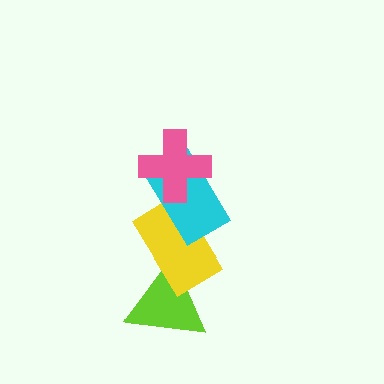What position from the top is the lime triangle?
The lime triangle is 4th from the top.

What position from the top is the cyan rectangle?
The cyan rectangle is 2nd from the top.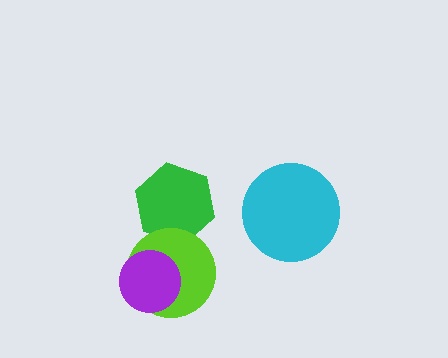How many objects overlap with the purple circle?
1 object overlaps with the purple circle.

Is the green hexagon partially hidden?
Yes, it is partially covered by another shape.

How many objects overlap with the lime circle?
2 objects overlap with the lime circle.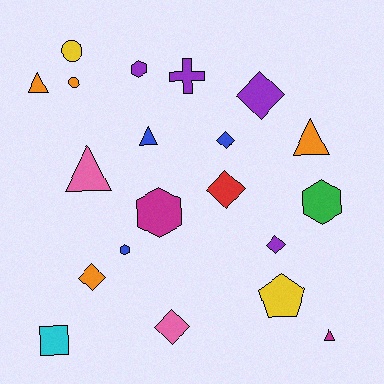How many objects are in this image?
There are 20 objects.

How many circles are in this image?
There are 2 circles.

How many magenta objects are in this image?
There are 2 magenta objects.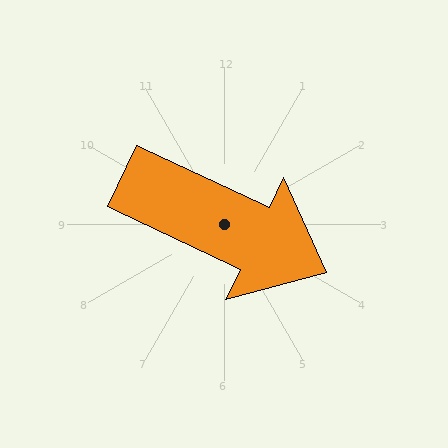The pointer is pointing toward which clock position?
Roughly 4 o'clock.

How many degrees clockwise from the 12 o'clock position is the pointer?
Approximately 115 degrees.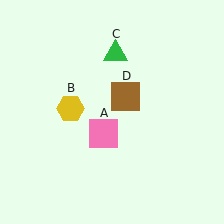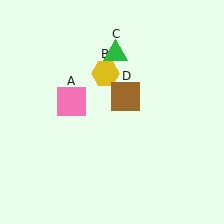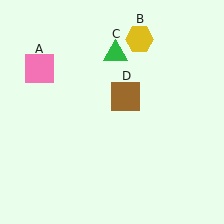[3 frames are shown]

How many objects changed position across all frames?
2 objects changed position: pink square (object A), yellow hexagon (object B).